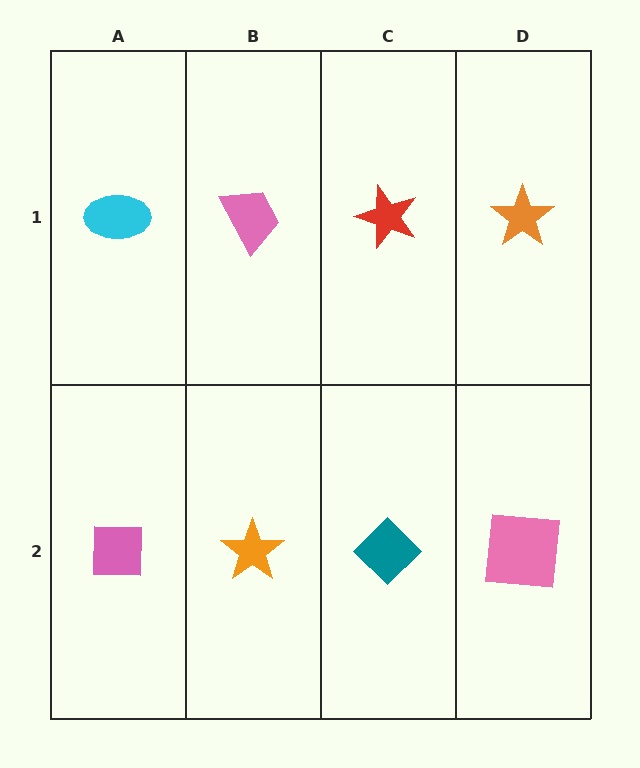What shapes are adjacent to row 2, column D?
An orange star (row 1, column D), a teal diamond (row 2, column C).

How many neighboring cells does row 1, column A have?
2.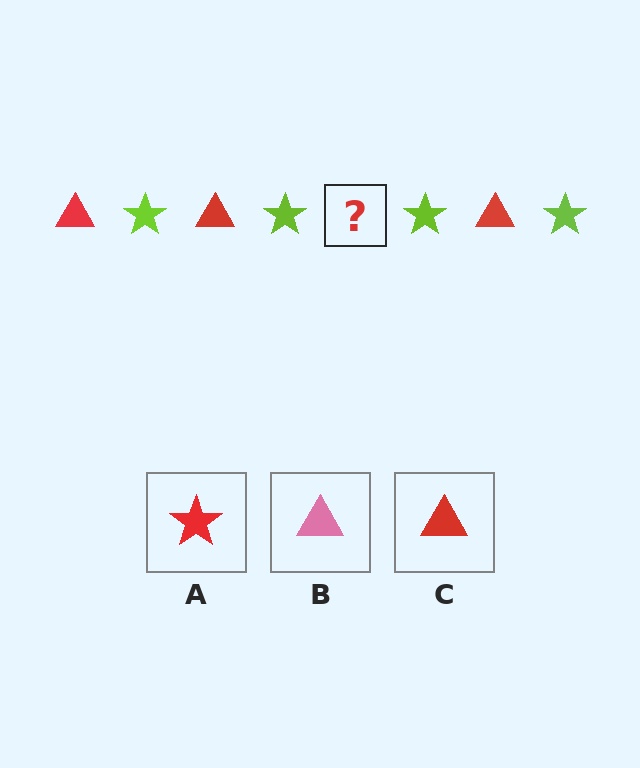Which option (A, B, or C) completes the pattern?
C.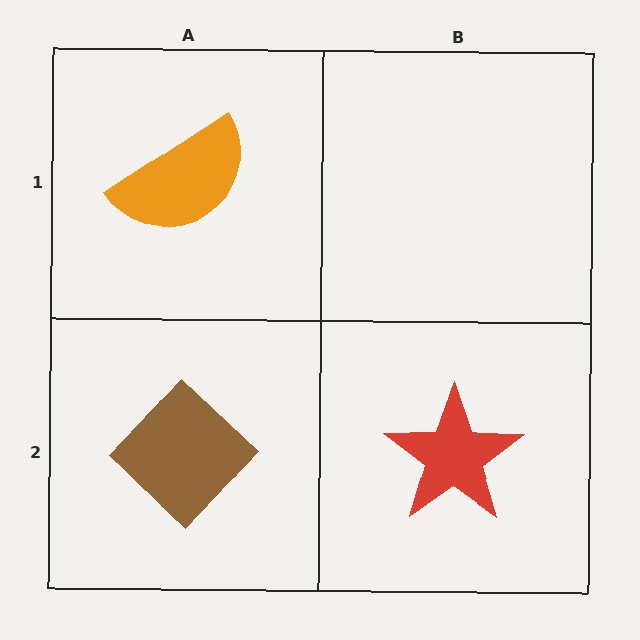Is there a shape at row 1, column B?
No, that cell is empty.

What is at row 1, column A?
An orange semicircle.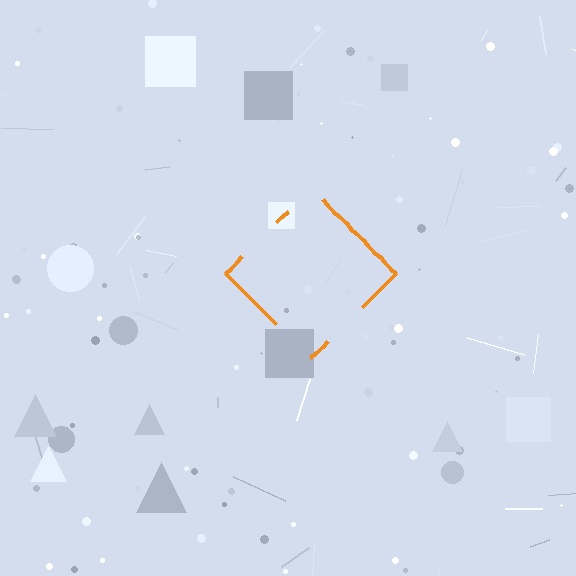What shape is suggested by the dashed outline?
The dashed outline suggests a diamond.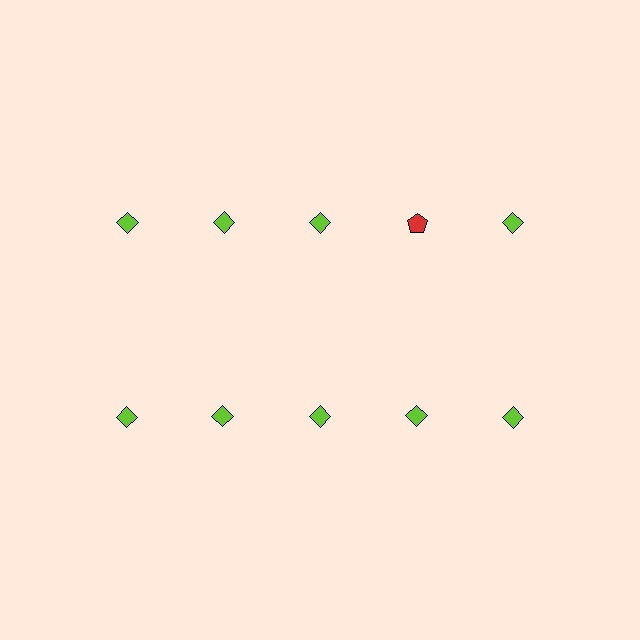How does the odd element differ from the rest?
It differs in both color (red instead of lime) and shape (pentagon instead of diamond).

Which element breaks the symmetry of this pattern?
The red pentagon in the top row, second from right column breaks the symmetry. All other shapes are lime diamonds.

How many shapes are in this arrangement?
There are 10 shapes arranged in a grid pattern.